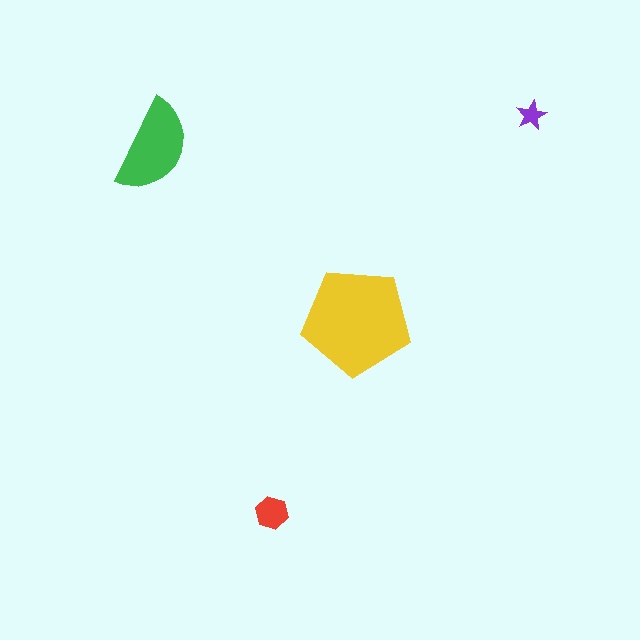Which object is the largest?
The yellow pentagon.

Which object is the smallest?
The purple star.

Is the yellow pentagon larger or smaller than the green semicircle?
Larger.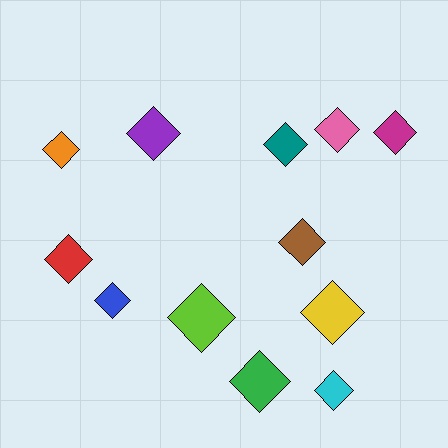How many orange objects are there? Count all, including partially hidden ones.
There is 1 orange object.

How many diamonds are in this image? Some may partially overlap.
There are 12 diamonds.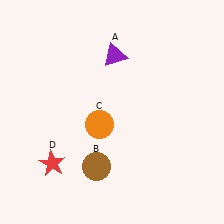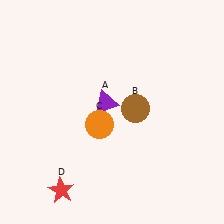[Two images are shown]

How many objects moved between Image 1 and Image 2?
3 objects moved between the two images.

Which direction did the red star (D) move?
The red star (D) moved down.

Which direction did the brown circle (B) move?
The brown circle (B) moved up.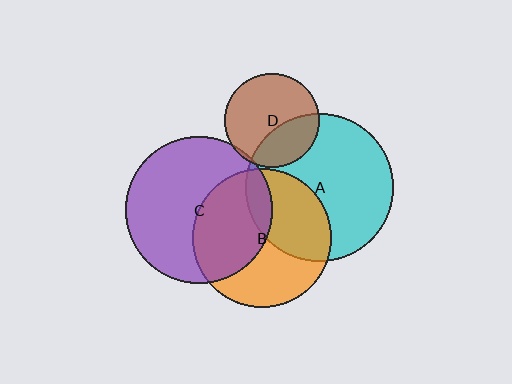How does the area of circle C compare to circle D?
Approximately 2.4 times.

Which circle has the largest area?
Circle A (cyan).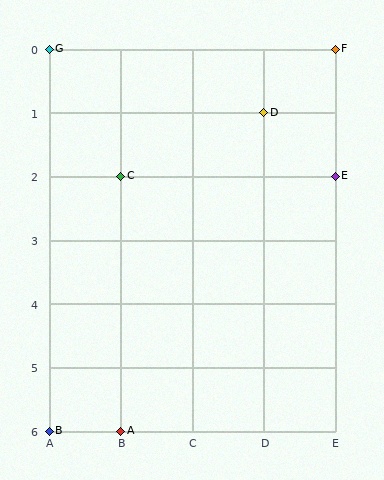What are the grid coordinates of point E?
Point E is at grid coordinates (E, 2).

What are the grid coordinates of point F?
Point F is at grid coordinates (E, 0).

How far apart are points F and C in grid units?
Points F and C are 3 columns and 2 rows apart (about 3.6 grid units diagonally).